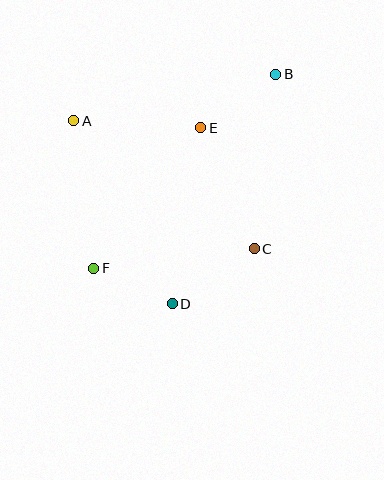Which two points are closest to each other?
Points D and F are closest to each other.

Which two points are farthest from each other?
Points B and F are farthest from each other.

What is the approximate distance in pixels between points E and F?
The distance between E and F is approximately 177 pixels.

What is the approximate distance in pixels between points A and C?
The distance between A and C is approximately 221 pixels.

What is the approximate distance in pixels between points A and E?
The distance between A and E is approximately 127 pixels.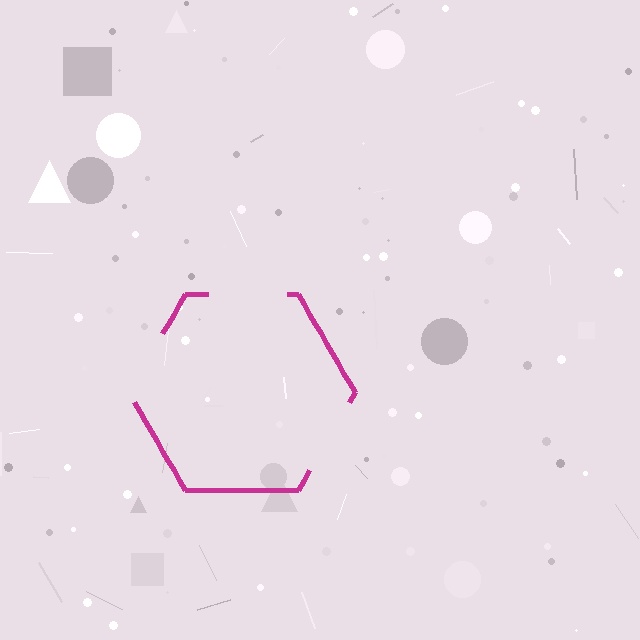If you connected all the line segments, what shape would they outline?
They would outline a hexagon.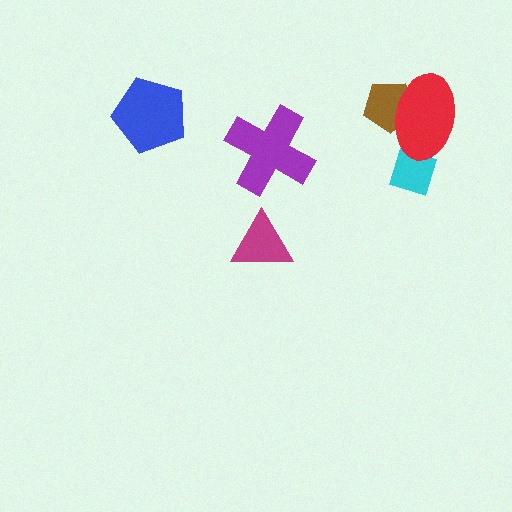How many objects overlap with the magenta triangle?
0 objects overlap with the magenta triangle.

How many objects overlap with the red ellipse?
2 objects overlap with the red ellipse.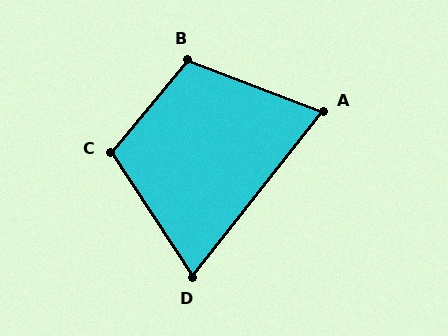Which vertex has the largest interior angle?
B, at approximately 109 degrees.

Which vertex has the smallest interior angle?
D, at approximately 71 degrees.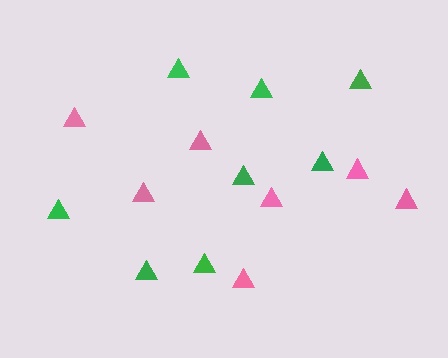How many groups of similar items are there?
There are 2 groups: one group of green triangles (8) and one group of pink triangles (7).